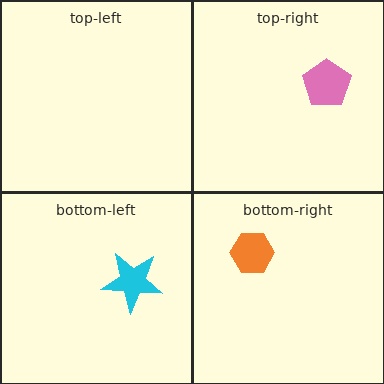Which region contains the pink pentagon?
The top-right region.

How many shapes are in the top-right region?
1.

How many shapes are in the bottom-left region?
1.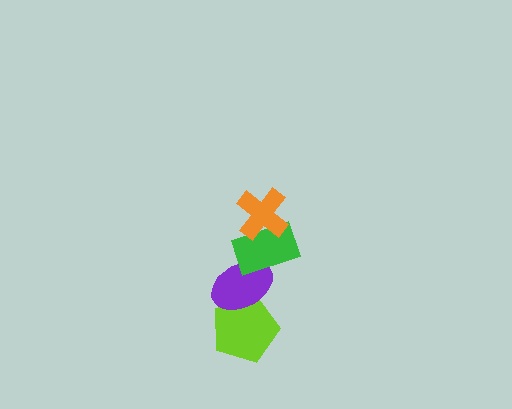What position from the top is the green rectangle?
The green rectangle is 2nd from the top.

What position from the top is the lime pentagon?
The lime pentagon is 4th from the top.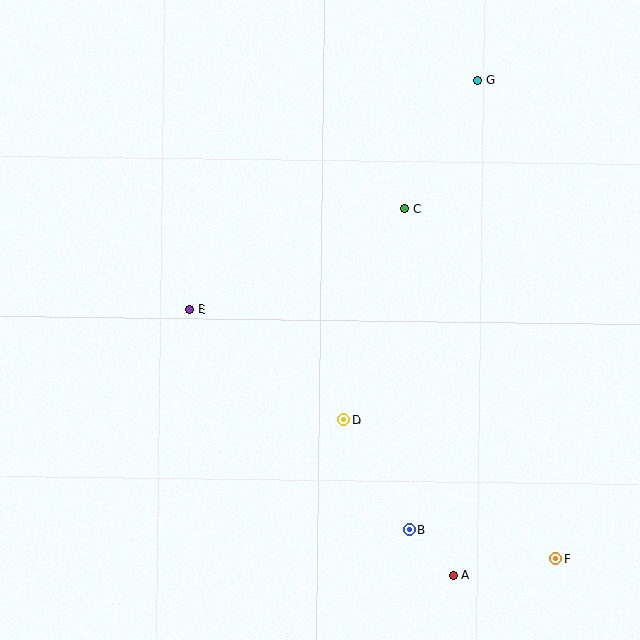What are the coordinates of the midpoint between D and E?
The midpoint between D and E is at (267, 365).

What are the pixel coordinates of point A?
Point A is at (453, 575).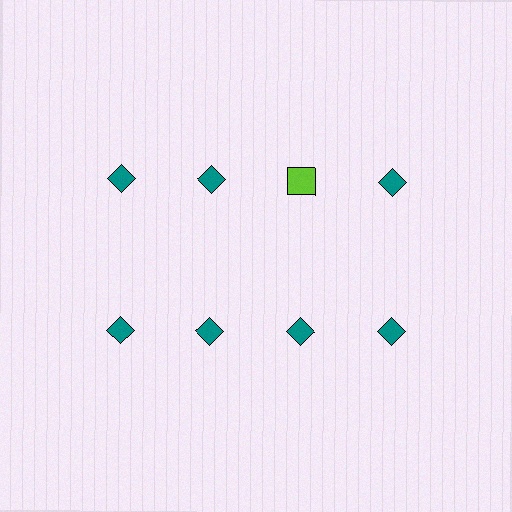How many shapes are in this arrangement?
There are 8 shapes arranged in a grid pattern.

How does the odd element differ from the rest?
It differs in both color (lime instead of teal) and shape (square instead of diamond).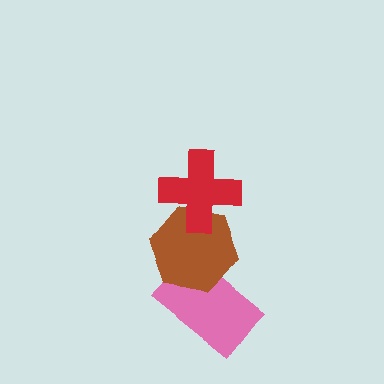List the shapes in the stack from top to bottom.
From top to bottom: the red cross, the brown hexagon, the pink rectangle.